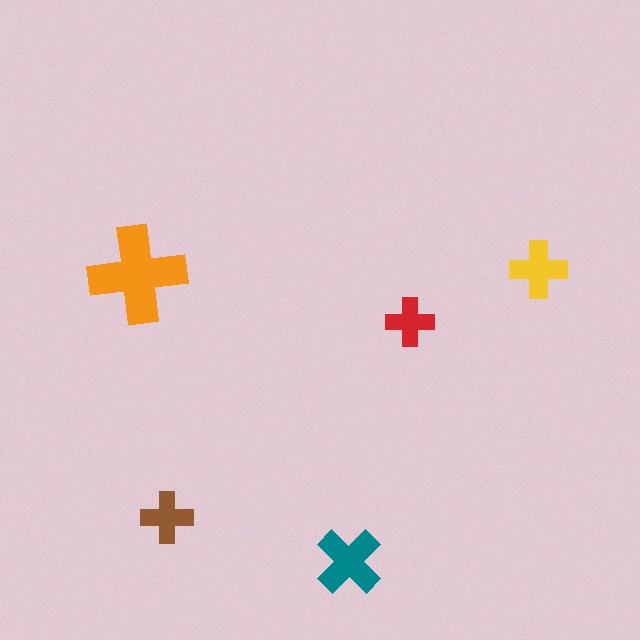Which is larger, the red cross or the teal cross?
The teal one.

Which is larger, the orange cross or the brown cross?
The orange one.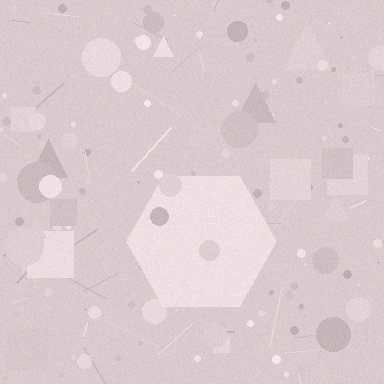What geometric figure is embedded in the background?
A hexagon is embedded in the background.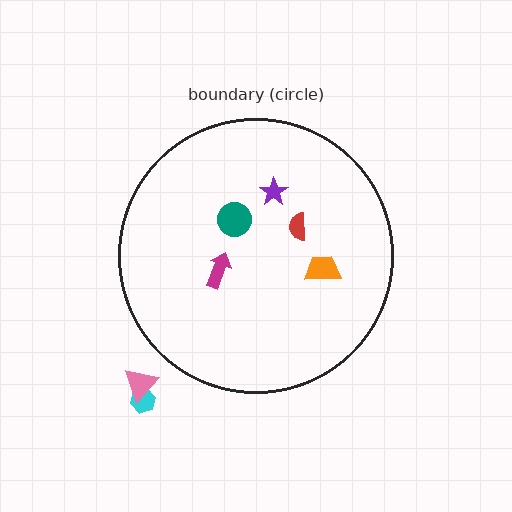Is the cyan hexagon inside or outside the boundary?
Outside.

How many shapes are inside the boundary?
5 inside, 2 outside.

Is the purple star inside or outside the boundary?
Inside.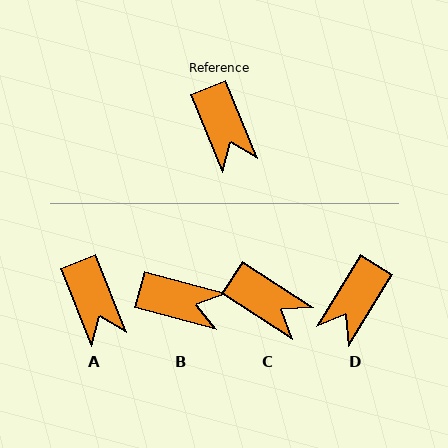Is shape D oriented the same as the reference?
No, it is off by about 53 degrees.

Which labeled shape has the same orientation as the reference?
A.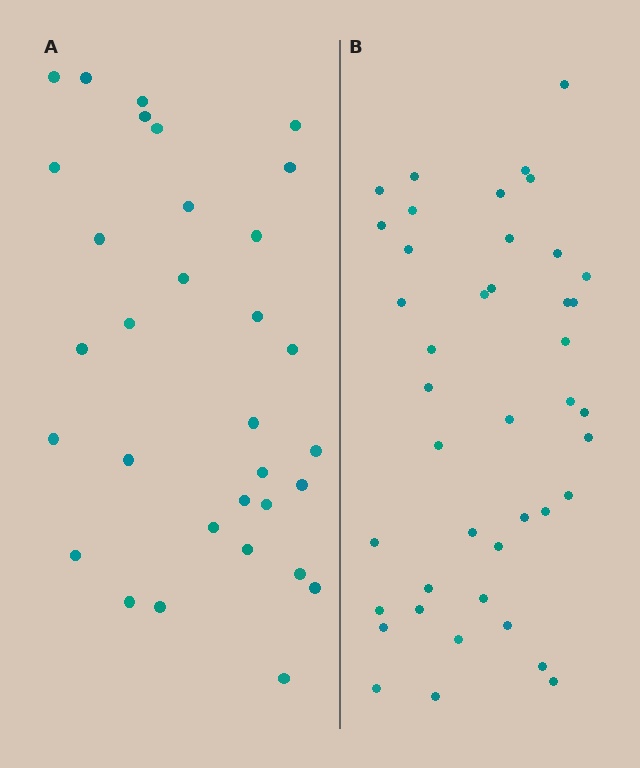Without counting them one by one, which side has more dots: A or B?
Region B (the right region) has more dots.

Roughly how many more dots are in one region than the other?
Region B has roughly 10 or so more dots than region A.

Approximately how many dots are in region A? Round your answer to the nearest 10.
About 30 dots. (The exact count is 32, which rounds to 30.)